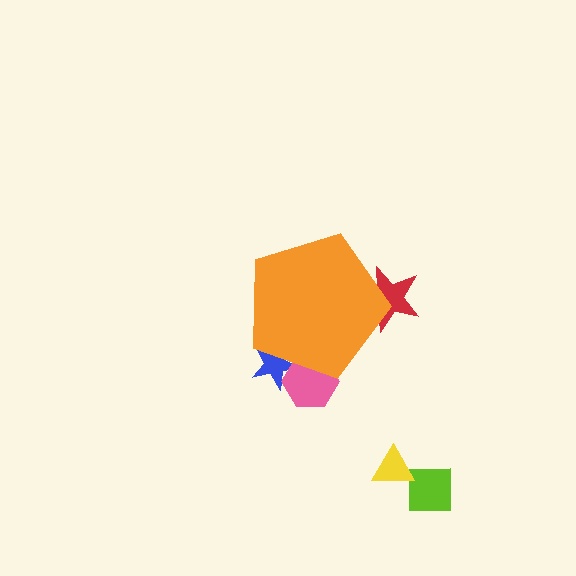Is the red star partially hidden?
Yes, the red star is partially hidden behind the orange pentagon.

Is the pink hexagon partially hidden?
Yes, the pink hexagon is partially hidden behind the orange pentagon.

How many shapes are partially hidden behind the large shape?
3 shapes are partially hidden.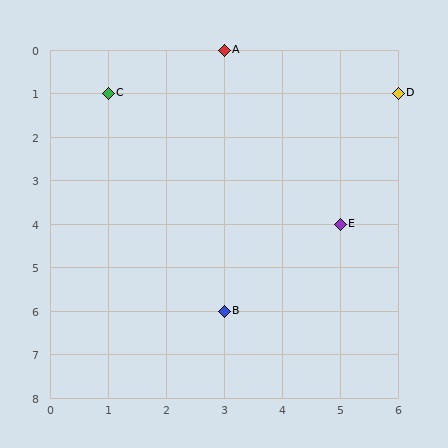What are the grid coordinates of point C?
Point C is at grid coordinates (1, 1).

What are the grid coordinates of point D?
Point D is at grid coordinates (6, 1).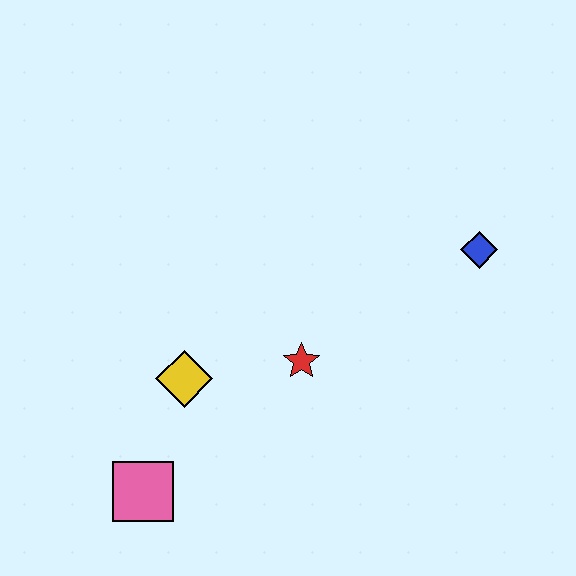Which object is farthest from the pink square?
The blue diamond is farthest from the pink square.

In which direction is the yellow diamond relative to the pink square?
The yellow diamond is above the pink square.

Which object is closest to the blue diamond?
The red star is closest to the blue diamond.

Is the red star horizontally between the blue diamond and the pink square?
Yes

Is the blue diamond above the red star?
Yes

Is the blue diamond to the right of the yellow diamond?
Yes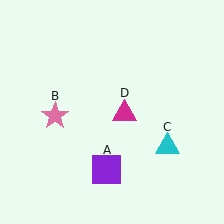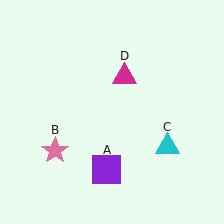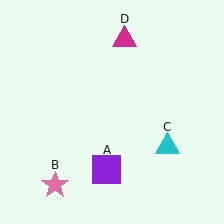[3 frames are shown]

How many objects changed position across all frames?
2 objects changed position: pink star (object B), magenta triangle (object D).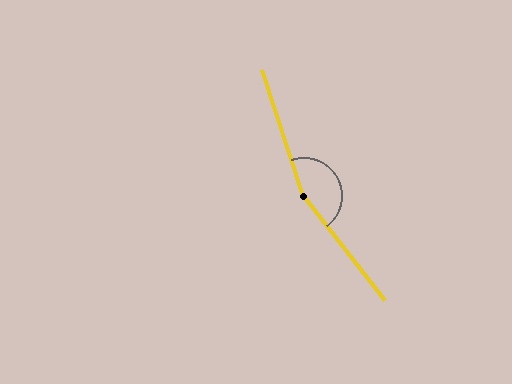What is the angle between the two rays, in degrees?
Approximately 161 degrees.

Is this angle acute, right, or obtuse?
It is obtuse.